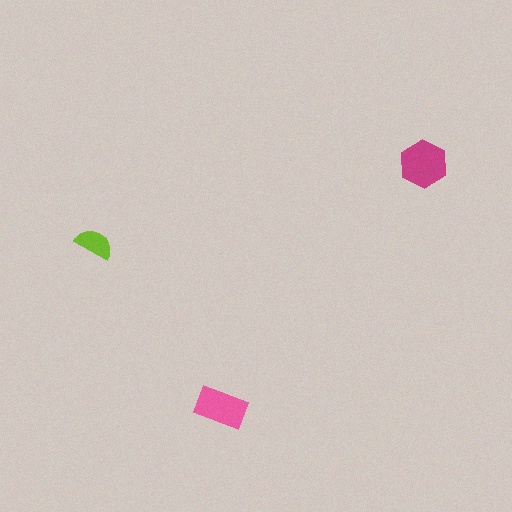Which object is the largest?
The magenta hexagon.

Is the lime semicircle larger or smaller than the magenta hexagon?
Smaller.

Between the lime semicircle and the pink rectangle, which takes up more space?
The pink rectangle.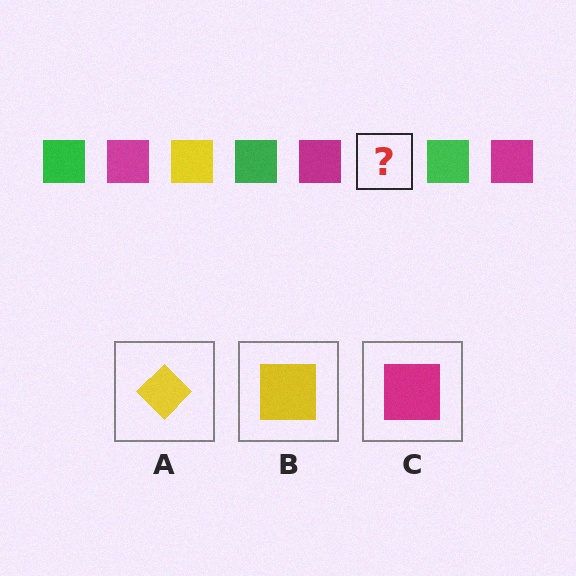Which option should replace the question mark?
Option B.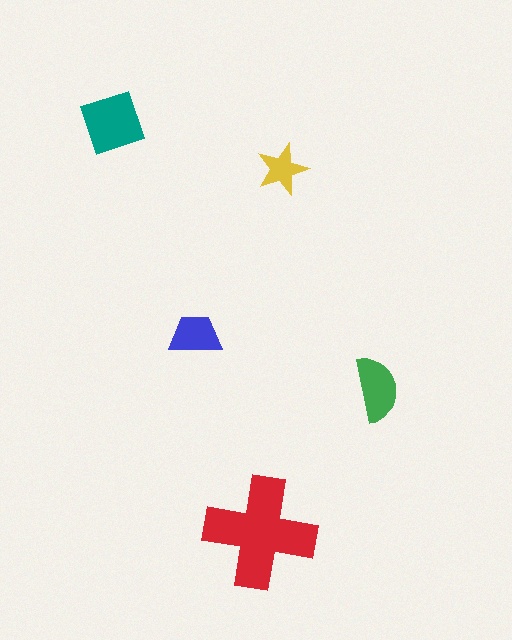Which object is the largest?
The red cross.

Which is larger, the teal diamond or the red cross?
The red cross.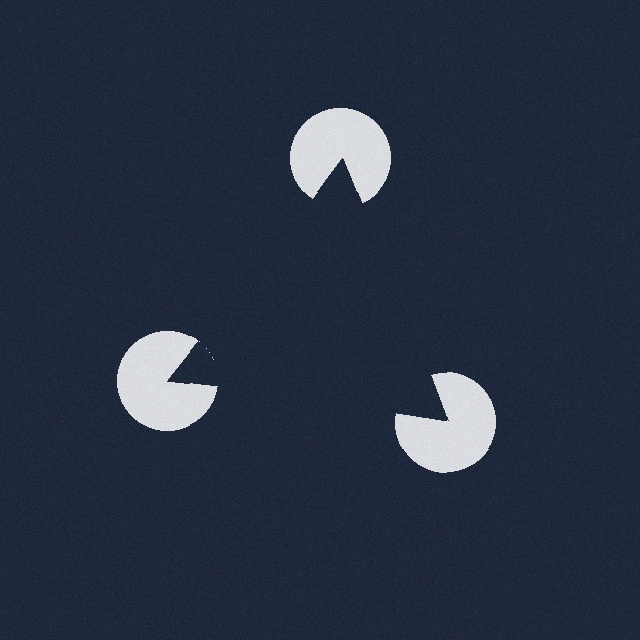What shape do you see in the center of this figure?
An illusory triangle — its edges are inferred from the aligned wedge cuts in the pac-man discs, not physically drawn.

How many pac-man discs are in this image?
There are 3 — one at each vertex of the illusory triangle.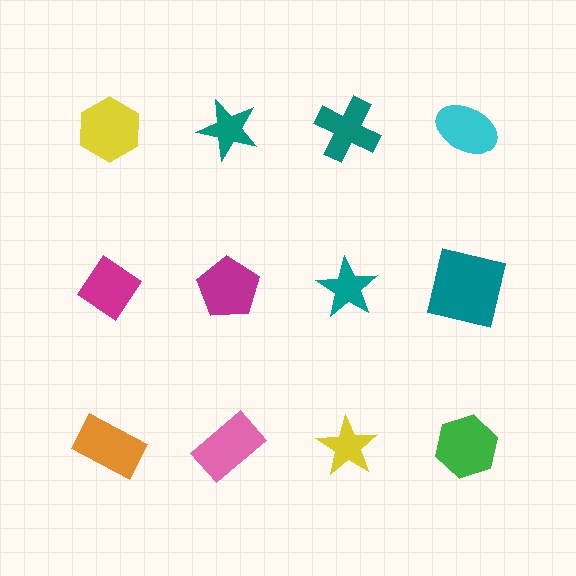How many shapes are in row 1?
4 shapes.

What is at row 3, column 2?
A pink rectangle.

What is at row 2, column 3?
A teal star.